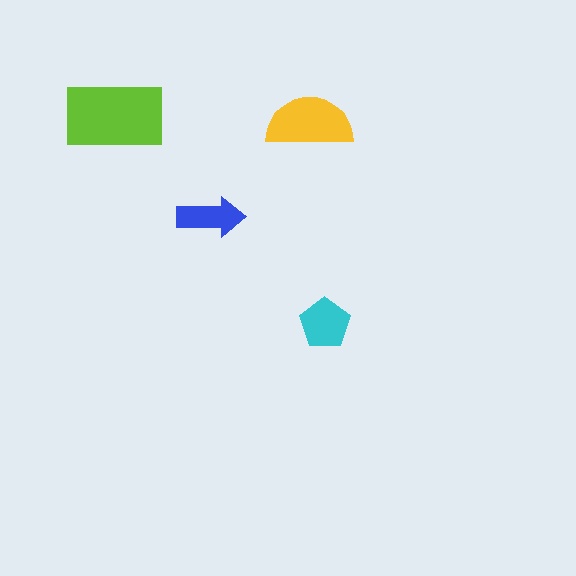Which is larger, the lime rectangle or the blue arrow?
The lime rectangle.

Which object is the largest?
The lime rectangle.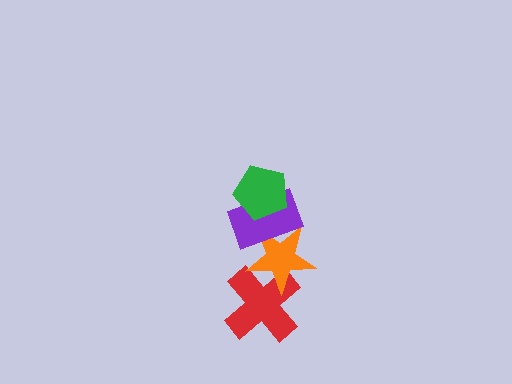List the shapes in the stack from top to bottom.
From top to bottom: the green pentagon, the purple rectangle, the orange star, the red cross.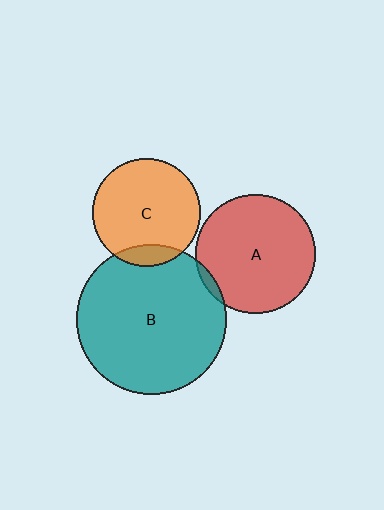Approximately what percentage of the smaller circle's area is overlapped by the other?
Approximately 5%.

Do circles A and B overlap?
Yes.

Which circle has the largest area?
Circle B (teal).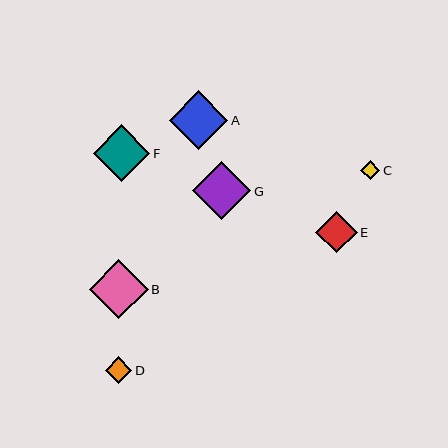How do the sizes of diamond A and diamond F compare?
Diamond A and diamond F are approximately the same size.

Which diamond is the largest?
Diamond G is the largest with a size of approximately 59 pixels.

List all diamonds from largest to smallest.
From largest to smallest: G, B, A, F, E, D, C.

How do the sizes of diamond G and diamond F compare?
Diamond G and diamond F are approximately the same size.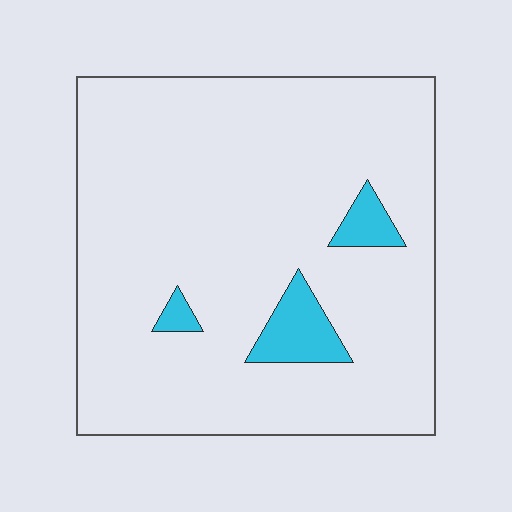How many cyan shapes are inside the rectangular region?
3.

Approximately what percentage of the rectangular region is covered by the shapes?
Approximately 5%.